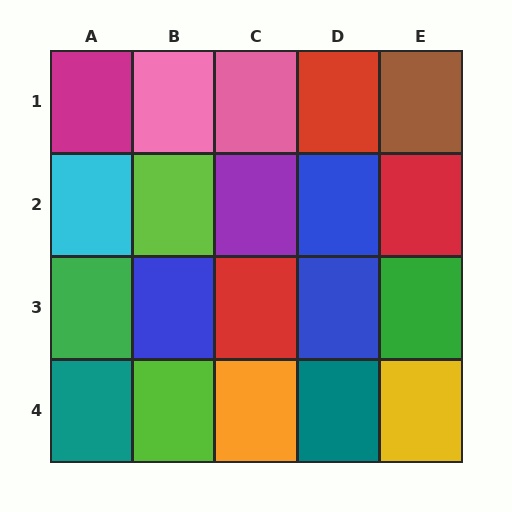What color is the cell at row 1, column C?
Pink.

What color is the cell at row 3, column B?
Blue.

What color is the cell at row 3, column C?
Red.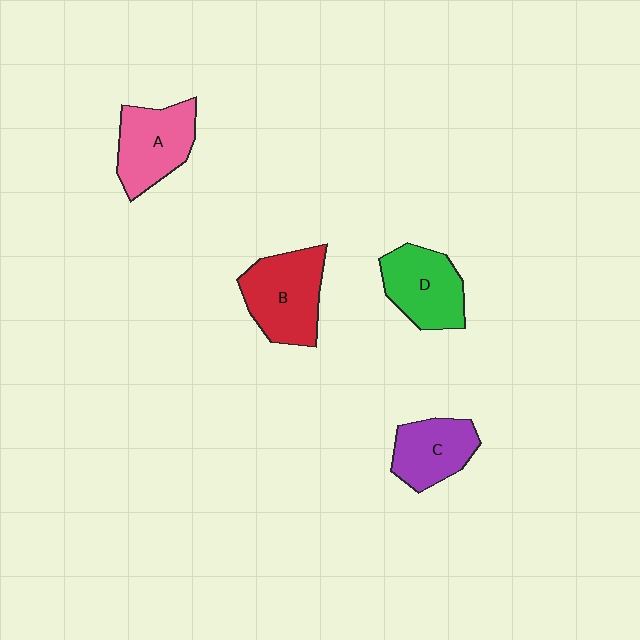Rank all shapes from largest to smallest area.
From largest to smallest: B (red), A (pink), D (green), C (purple).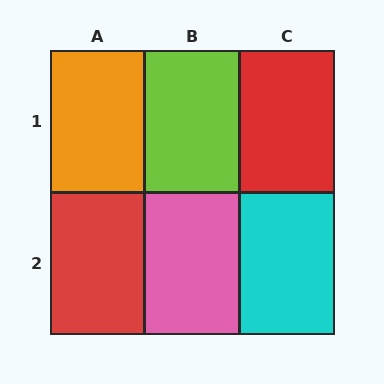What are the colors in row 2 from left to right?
Red, pink, cyan.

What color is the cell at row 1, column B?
Lime.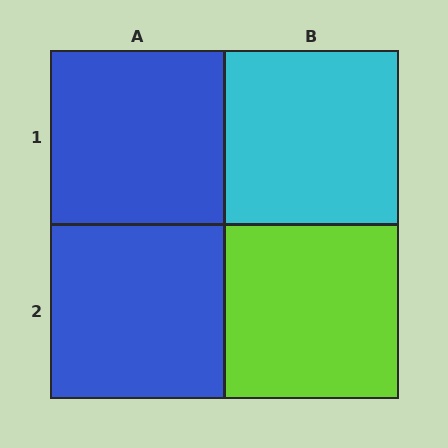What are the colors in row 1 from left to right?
Blue, cyan.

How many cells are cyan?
1 cell is cyan.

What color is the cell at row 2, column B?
Lime.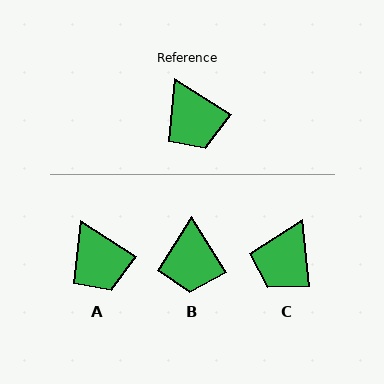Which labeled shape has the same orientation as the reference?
A.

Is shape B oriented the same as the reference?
No, it is off by about 25 degrees.